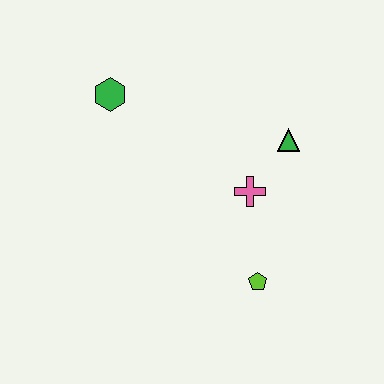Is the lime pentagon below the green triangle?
Yes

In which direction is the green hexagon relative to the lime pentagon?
The green hexagon is above the lime pentagon.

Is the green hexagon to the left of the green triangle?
Yes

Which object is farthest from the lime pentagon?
The green hexagon is farthest from the lime pentagon.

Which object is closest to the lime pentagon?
The pink cross is closest to the lime pentagon.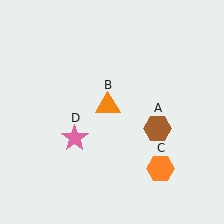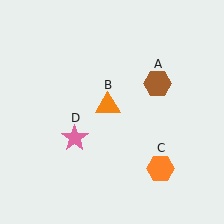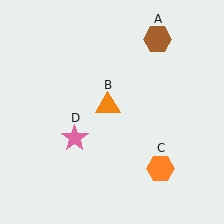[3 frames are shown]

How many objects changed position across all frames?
1 object changed position: brown hexagon (object A).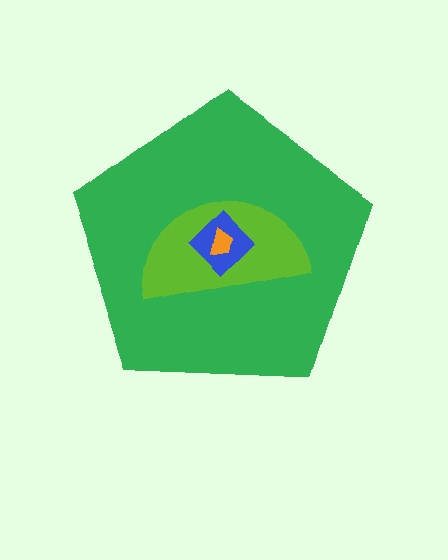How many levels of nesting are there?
4.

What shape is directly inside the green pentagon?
The lime semicircle.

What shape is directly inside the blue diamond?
The orange trapezoid.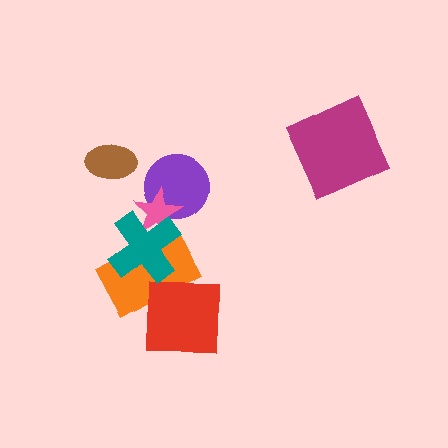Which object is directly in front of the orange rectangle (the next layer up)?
The red square is directly in front of the orange rectangle.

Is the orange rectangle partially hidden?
Yes, it is partially covered by another shape.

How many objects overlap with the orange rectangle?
3 objects overlap with the orange rectangle.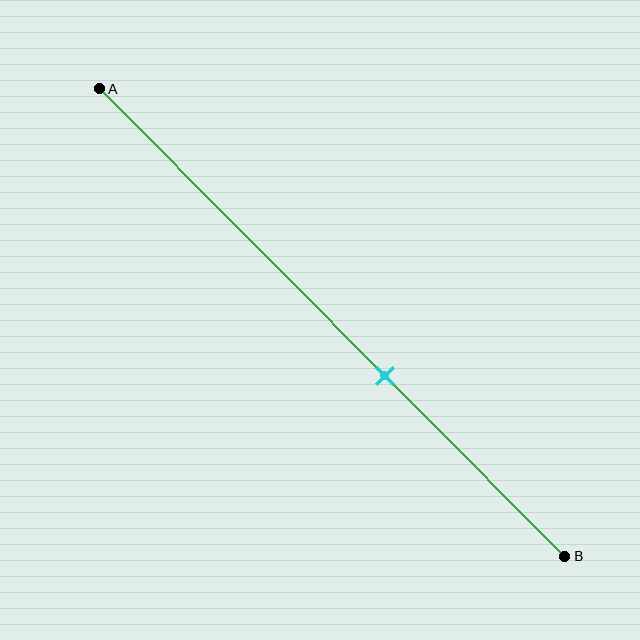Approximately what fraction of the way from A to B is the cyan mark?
The cyan mark is approximately 60% of the way from A to B.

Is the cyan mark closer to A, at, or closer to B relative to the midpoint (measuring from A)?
The cyan mark is closer to point B than the midpoint of segment AB.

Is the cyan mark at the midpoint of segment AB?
No, the mark is at about 60% from A, not at the 50% midpoint.